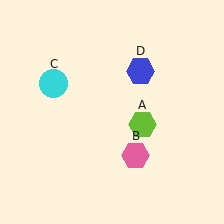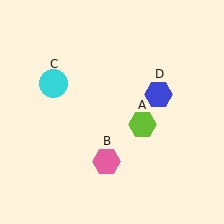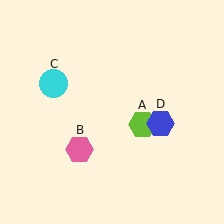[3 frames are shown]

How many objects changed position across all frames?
2 objects changed position: pink hexagon (object B), blue hexagon (object D).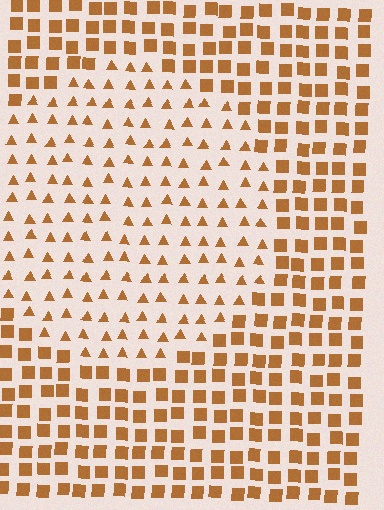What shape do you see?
I see a circle.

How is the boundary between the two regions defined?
The boundary is defined by a change in element shape: triangles inside vs. squares outside. All elements share the same color and spacing.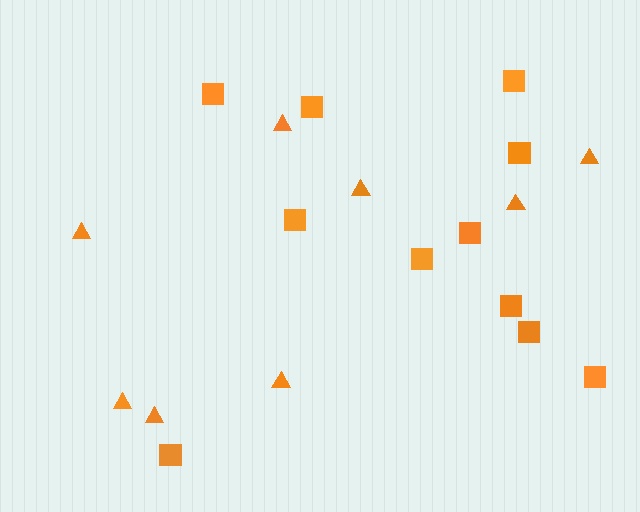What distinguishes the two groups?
There are 2 groups: one group of squares (11) and one group of triangles (8).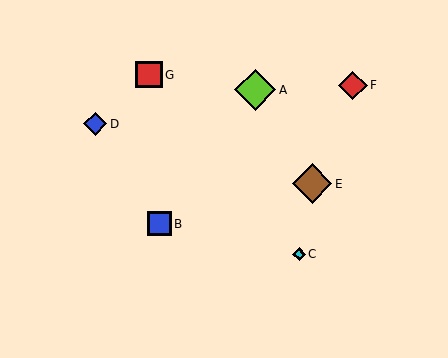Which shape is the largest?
The lime diamond (labeled A) is the largest.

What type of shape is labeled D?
Shape D is a blue diamond.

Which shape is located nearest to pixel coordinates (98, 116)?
The blue diamond (labeled D) at (95, 124) is nearest to that location.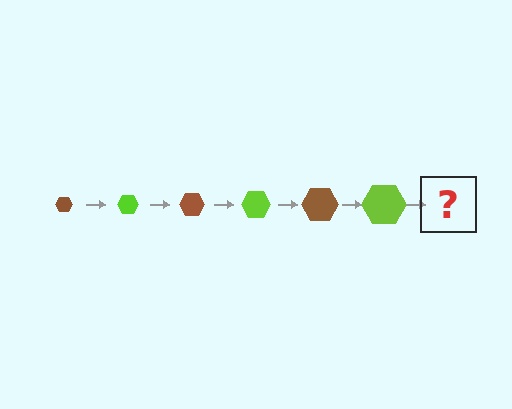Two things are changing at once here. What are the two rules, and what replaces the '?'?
The two rules are that the hexagon grows larger each step and the color cycles through brown and lime. The '?' should be a brown hexagon, larger than the previous one.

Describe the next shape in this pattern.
It should be a brown hexagon, larger than the previous one.